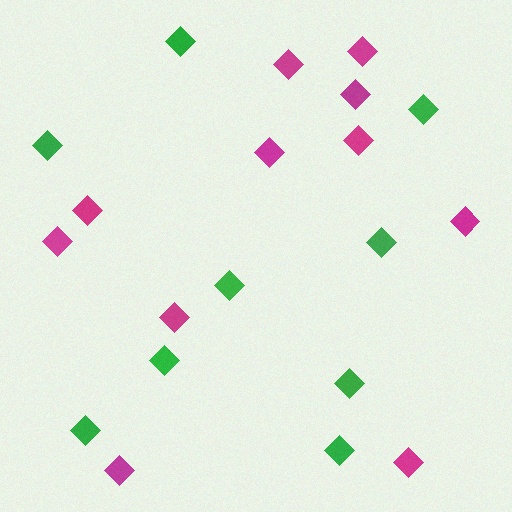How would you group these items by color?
There are 2 groups: one group of magenta diamonds (11) and one group of green diamonds (9).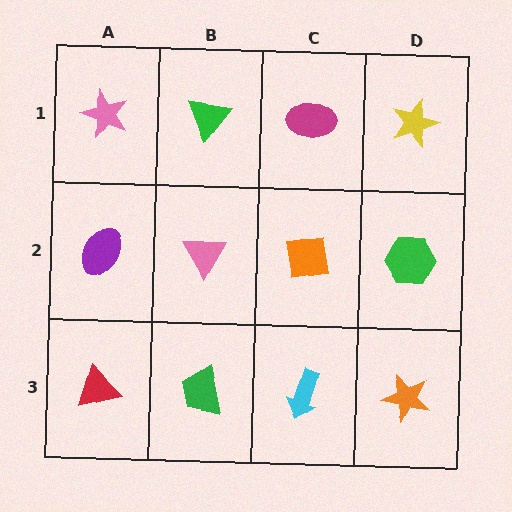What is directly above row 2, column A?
A pink star.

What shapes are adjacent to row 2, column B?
A green triangle (row 1, column B), a green trapezoid (row 3, column B), a purple ellipse (row 2, column A), an orange square (row 2, column C).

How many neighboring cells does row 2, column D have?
3.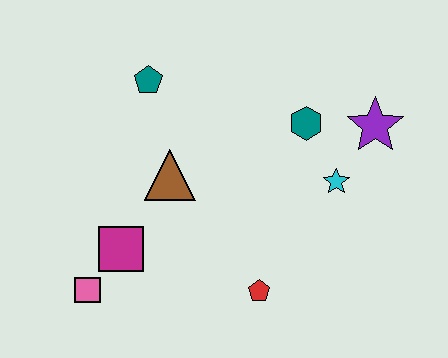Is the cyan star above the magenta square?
Yes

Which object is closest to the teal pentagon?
The brown triangle is closest to the teal pentagon.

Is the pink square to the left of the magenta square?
Yes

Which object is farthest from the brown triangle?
The purple star is farthest from the brown triangle.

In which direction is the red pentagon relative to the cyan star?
The red pentagon is below the cyan star.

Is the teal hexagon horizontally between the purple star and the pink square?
Yes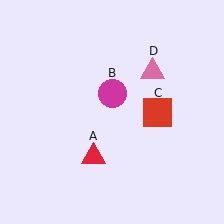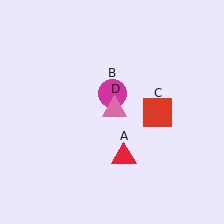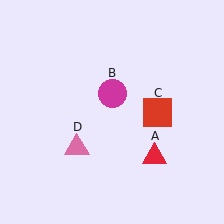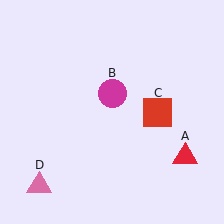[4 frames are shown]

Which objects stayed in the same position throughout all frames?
Magenta circle (object B) and red square (object C) remained stationary.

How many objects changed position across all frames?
2 objects changed position: red triangle (object A), pink triangle (object D).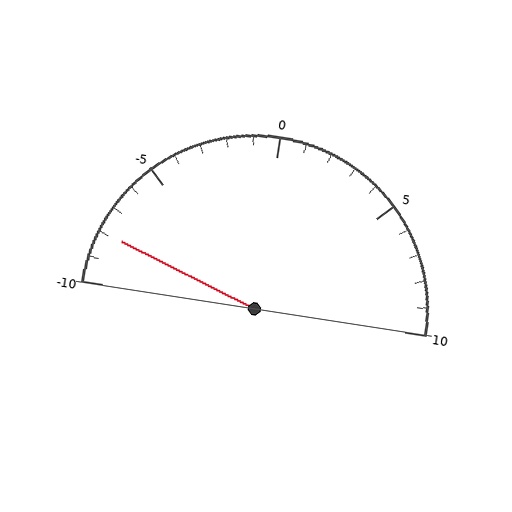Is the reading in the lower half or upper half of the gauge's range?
The reading is in the lower half of the range (-10 to 10).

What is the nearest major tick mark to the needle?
The nearest major tick mark is -10.